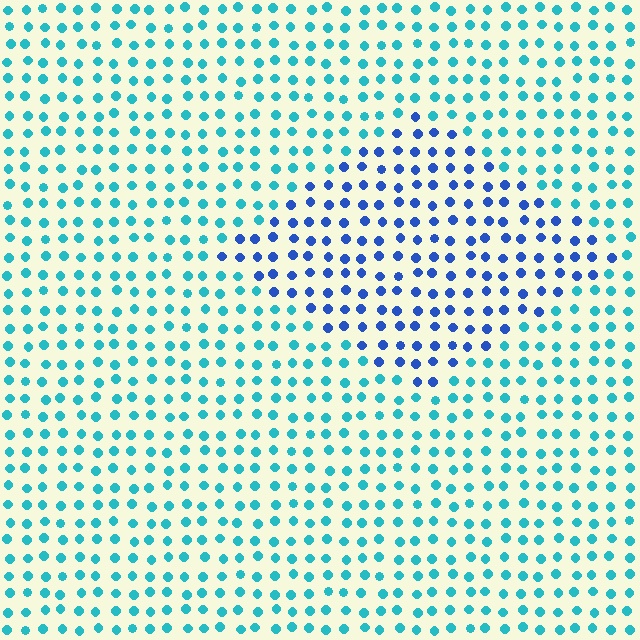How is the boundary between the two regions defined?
The boundary is defined purely by a slight shift in hue (about 40 degrees). Spacing, size, and orientation are identical on both sides.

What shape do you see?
I see a diamond.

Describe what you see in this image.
The image is filled with small cyan elements in a uniform arrangement. A diamond-shaped region is visible where the elements are tinted to a slightly different hue, forming a subtle color boundary.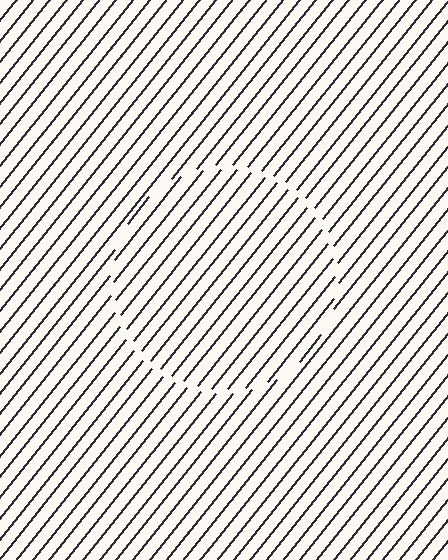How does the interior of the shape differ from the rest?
The interior of the shape contains the same grating, shifted by half a period — the contour is defined by the phase discontinuity where line-ends from the inner and outer gratings abut.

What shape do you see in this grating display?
An illusory circle. The interior of the shape contains the same grating, shifted by half a period — the contour is defined by the phase discontinuity where line-ends from the inner and outer gratings abut.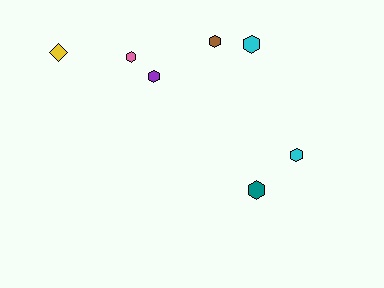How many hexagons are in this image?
There are 6 hexagons.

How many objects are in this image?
There are 7 objects.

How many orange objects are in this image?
There are no orange objects.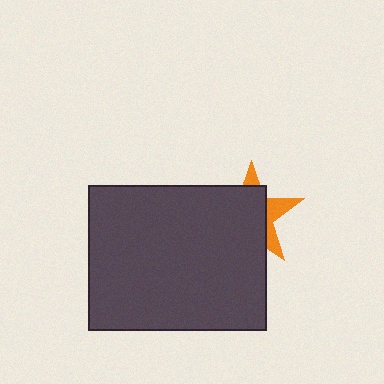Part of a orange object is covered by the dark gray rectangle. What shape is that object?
It is a star.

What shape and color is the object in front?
The object in front is a dark gray rectangle.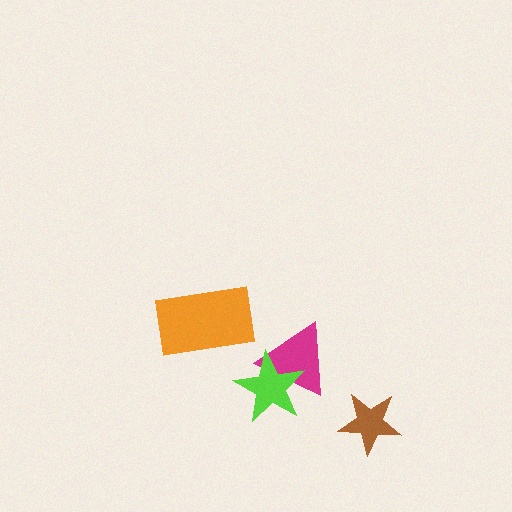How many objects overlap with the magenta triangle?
1 object overlaps with the magenta triangle.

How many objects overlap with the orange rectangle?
0 objects overlap with the orange rectangle.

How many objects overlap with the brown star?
0 objects overlap with the brown star.